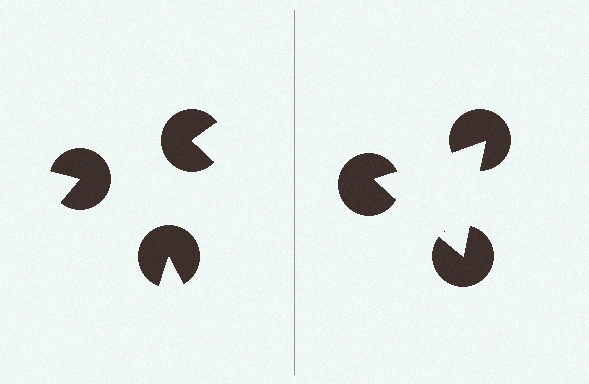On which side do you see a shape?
An illusory triangle appears on the right side. On the left side the wedge cuts are rotated, so no coherent shape forms.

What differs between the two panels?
The pac-man discs are positioned identically on both sides; only the wedge orientations differ. On the right they align to a triangle; on the left they are misaligned.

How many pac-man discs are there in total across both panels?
6 — 3 on each side.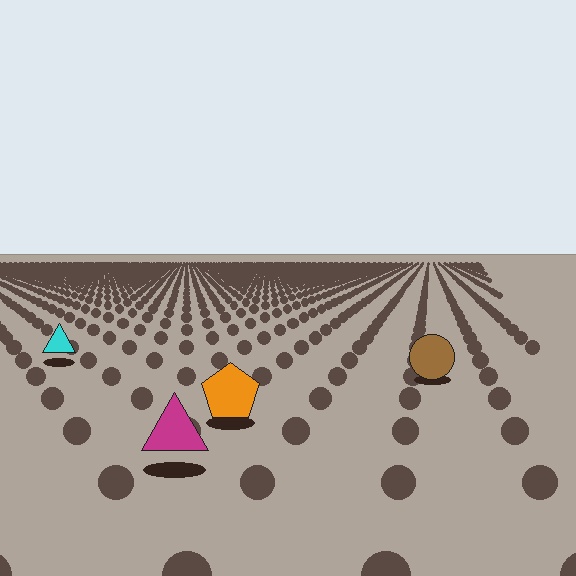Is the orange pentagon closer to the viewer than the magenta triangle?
No. The magenta triangle is closer — you can tell from the texture gradient: the ground texture is coarser near it.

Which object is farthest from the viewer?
The cyan triangle is farthest from the viewer. It appears smaller and the ground texture around it is denser.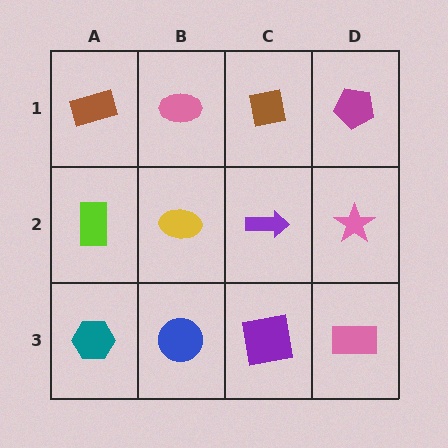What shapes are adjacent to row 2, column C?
A brown square (row 1, column C), a purple square (row 3, column C), a yellow ellipse (row 2, column B), a pink star (row 2, column D).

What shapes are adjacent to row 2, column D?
A magenta pentagon (row 1, column D), a pink rectangle (row 3, column D), a purple arrow (row 2, column C).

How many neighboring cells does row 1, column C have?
3.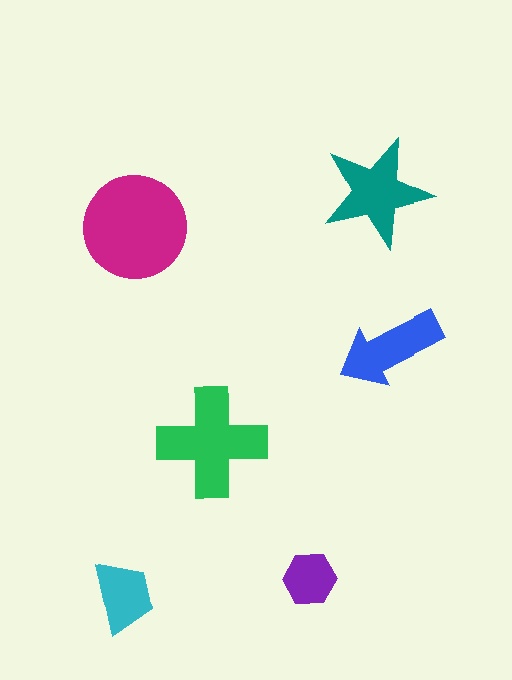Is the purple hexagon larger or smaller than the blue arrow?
Smaller.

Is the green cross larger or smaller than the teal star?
Larger.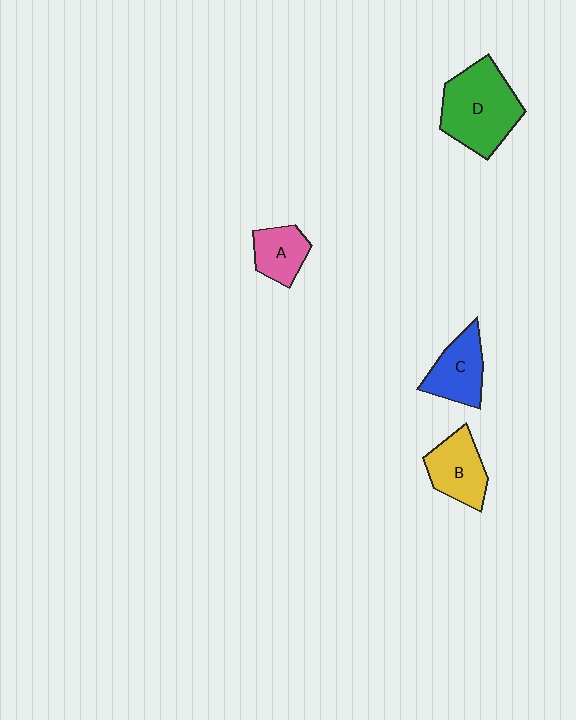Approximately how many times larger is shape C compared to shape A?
Approximately 1.3 times.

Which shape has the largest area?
Shape D (green).